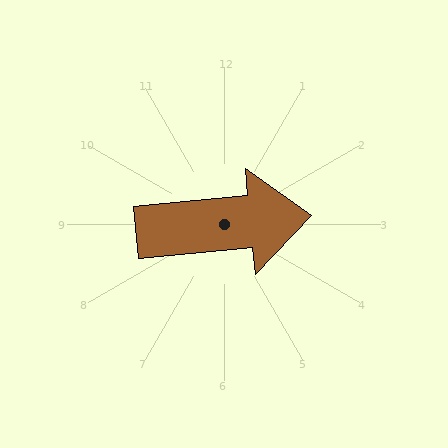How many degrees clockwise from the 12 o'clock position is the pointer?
Approximately 85 degrees.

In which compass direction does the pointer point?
East.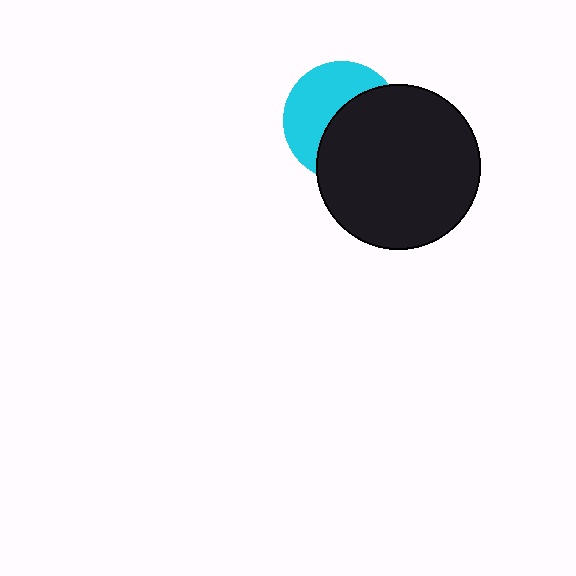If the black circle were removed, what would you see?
You would see the complete cyan circle.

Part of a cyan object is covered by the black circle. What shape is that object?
It is a circle.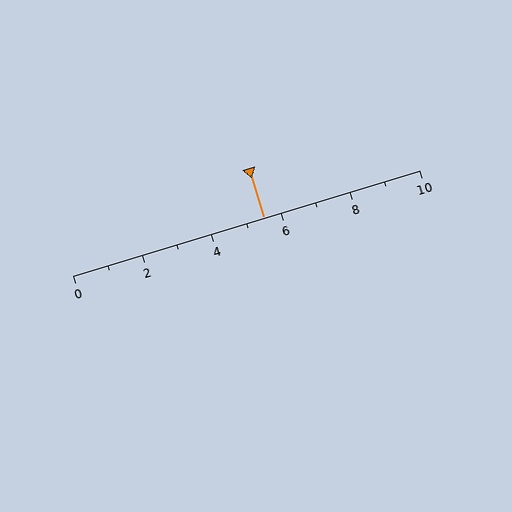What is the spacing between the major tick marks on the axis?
The major ticks are spaced 2 apart.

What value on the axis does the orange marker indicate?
The marker indicates approximately 5.5.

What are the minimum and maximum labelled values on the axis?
The axis runs from 0 to 10.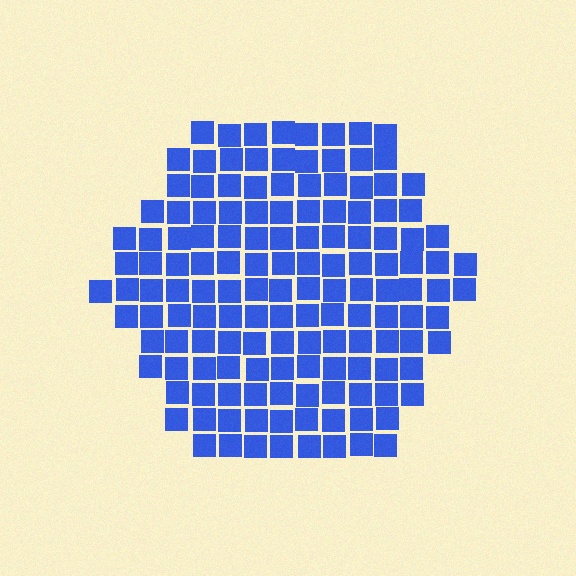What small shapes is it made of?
It is made of small squares.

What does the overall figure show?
The overall figure shows a hexagon.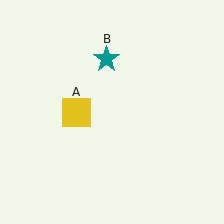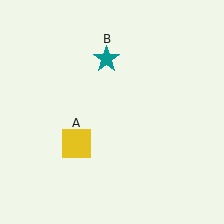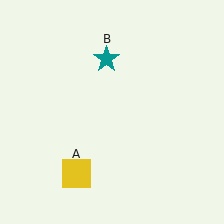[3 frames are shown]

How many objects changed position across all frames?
1 object changed position: yellow square (object A).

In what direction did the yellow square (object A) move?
The yellow square (object A) moved down.